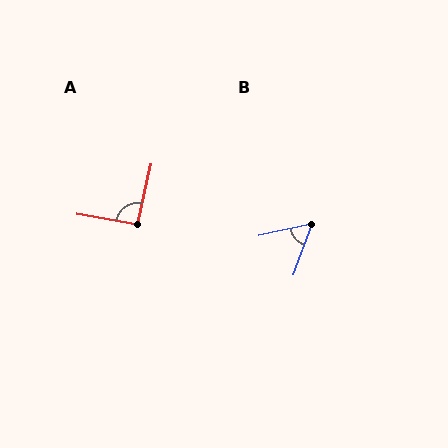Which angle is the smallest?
B, at approximately 57 degrees.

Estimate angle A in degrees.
Approximately 93 degrees.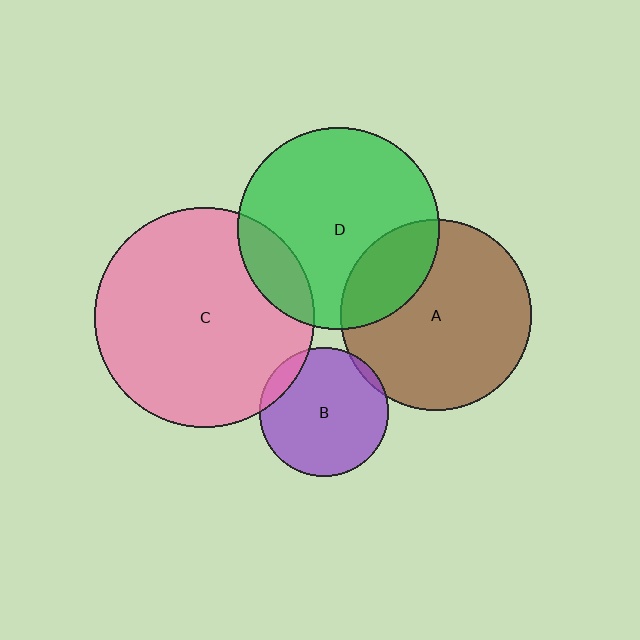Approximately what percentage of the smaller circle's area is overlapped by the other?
Approximately 25%.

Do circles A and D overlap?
Yes.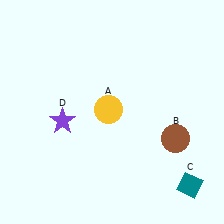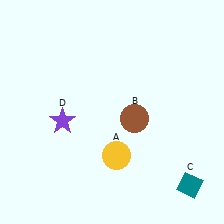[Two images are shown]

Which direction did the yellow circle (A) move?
The yellow circle (A) moved down.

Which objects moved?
The objects that moved are: the yellow circle (A), the brown circle (B).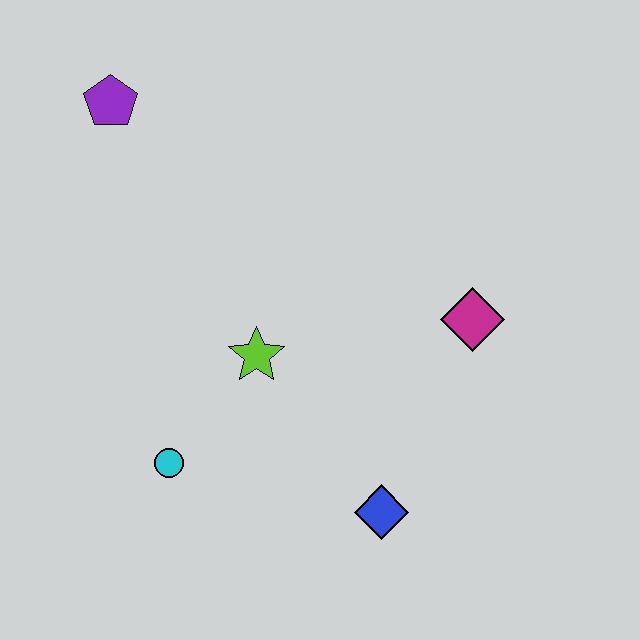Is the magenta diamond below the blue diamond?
No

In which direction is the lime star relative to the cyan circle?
The lime star is above the cyan circle.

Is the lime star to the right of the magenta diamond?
No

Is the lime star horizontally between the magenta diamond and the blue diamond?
No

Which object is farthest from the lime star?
The purple pentagon is farthest from the lime star.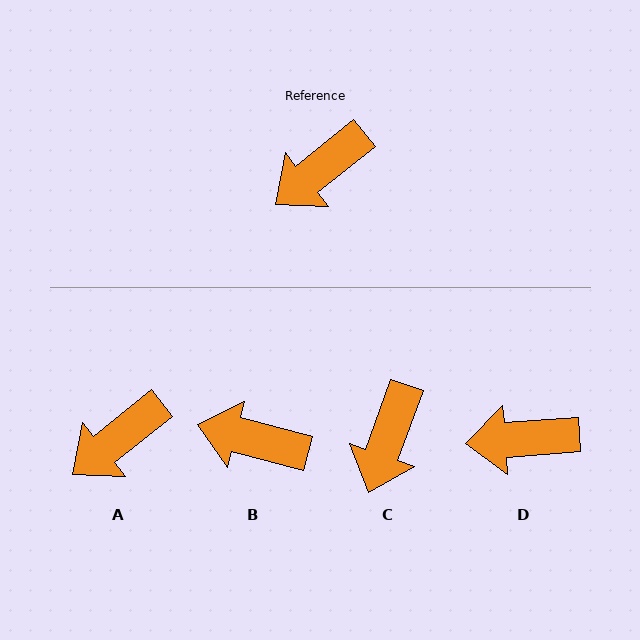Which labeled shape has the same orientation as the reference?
A.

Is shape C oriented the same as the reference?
No, it is off by about 31 degrees.